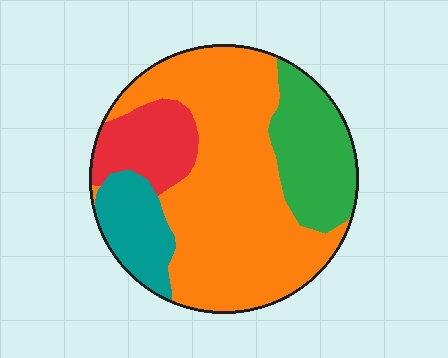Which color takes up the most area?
Orange, at roughly 55%.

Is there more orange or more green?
Orange.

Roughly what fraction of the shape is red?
Red takes up about one eighth (1/8) of the shape.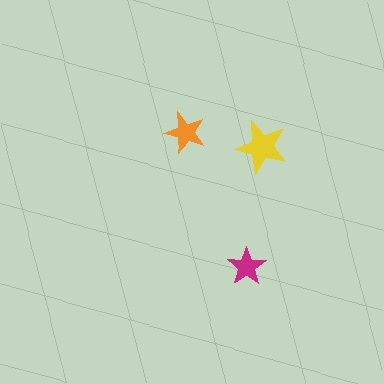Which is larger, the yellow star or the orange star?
The yellow one.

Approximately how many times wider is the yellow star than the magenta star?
About 1.5 times wider.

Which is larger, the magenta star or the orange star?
The orange one.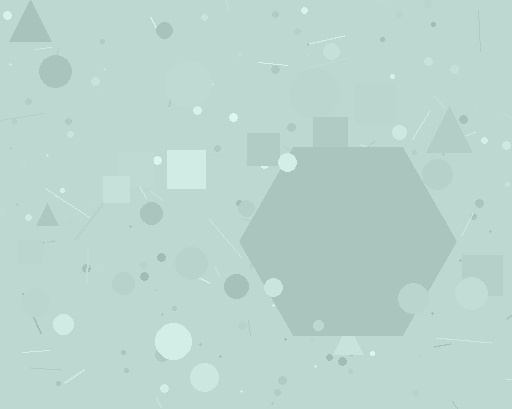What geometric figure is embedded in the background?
A hexagon is embedded in the background.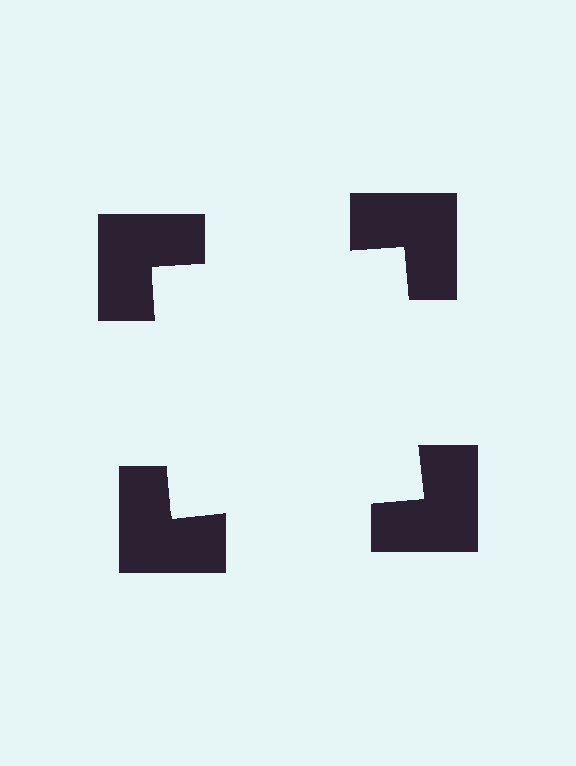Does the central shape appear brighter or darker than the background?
It typically appears slightly brighter than the background, even though no actual brightness change is drawn.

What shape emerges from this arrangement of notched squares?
An illusory square — its edges are inferred from the aligned wedge cuts in the notched squares, not physically drawn.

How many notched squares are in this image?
There are 4 — one at each vertex of the illusory square.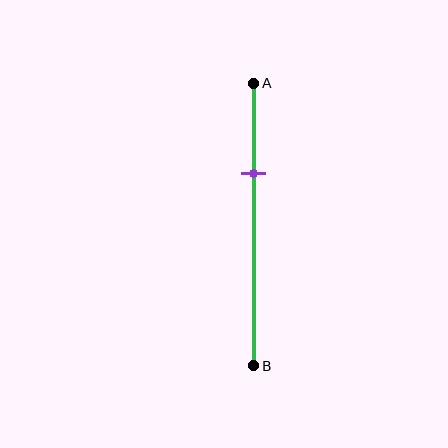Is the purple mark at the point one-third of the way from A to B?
Yes, the mark is approximately at the one-third point.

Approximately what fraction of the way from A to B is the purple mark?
The purple mark is approximately 30% of the way from A to B.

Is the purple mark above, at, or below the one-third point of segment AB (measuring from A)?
The purple mark is approximately at the one-third point of segment AB.